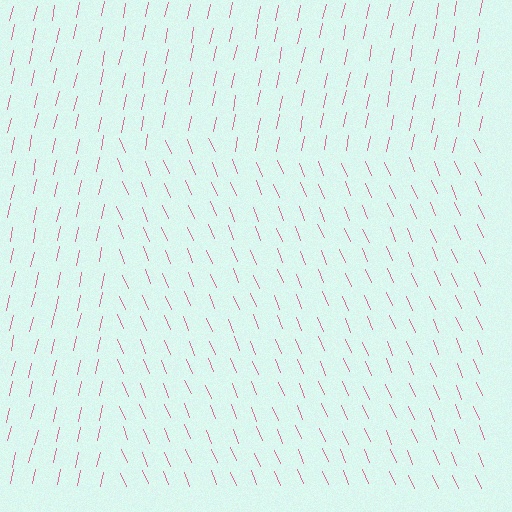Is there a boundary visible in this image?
Yes, there is a texture boundary formed by a change in line orientation.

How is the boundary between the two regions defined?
The boundary is defined purely by a change in line orientation (approximately 35 degrees difference). All lines are the same color and thickness.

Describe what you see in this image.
The image is filled with small pink line segments. A rectangle region in the image has lines oriented differently from the surrounding lines, creating a visible texture boundary.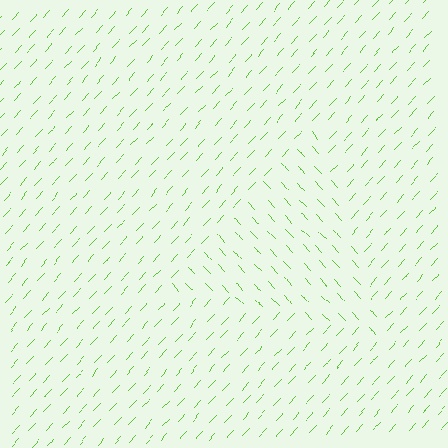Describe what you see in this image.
The image is filled with small lime line segments. A triangle region in the image has lines oriented differently from the surrounding lines, creating a visible texture boundary.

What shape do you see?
I see a triangle.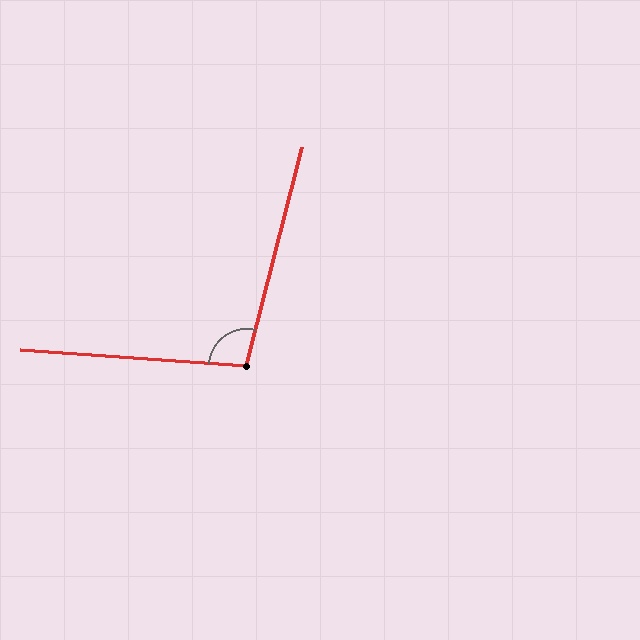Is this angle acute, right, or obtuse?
It is obtuse.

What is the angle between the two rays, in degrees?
Approximately 100 degrees.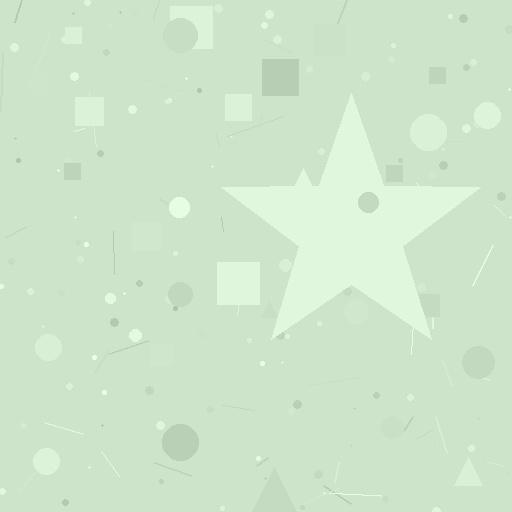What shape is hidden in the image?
A star is hidden in the image.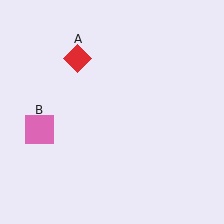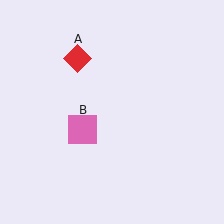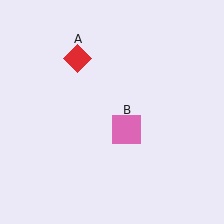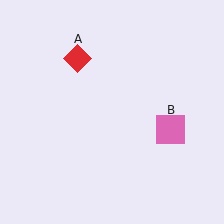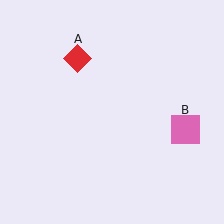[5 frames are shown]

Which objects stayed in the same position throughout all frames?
Red diamond (object A) remained stationary.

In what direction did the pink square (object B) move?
The pink square (object B) moved right.